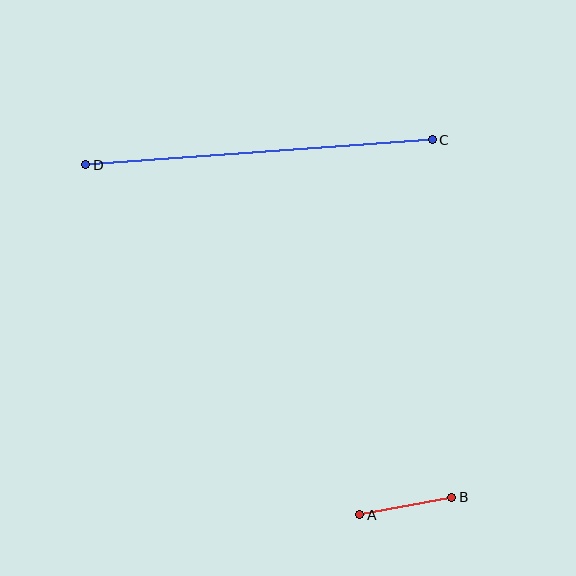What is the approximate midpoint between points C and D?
The midpoint is at approximately (259, 152) pixels.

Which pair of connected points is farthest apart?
Points C and D are farthest apart.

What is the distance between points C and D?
The distance is approximately 347 pixels.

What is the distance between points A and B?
The distance is approximately 93 pixels.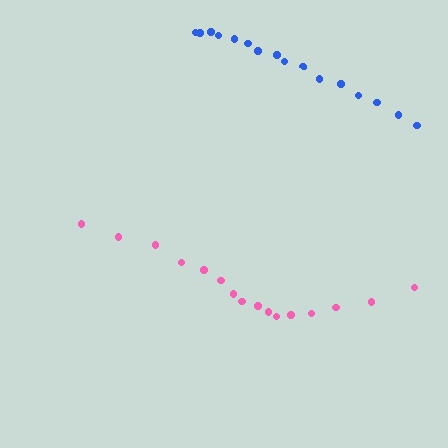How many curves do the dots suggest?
There are 2 distinct paths.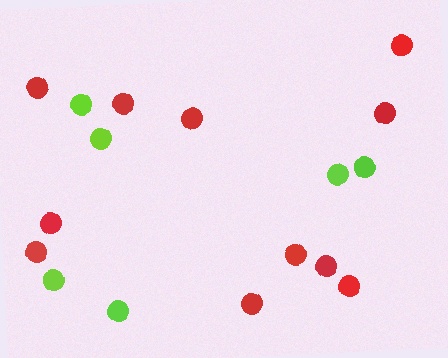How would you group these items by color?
There are 2 groups: one group of lime circles (6) and one group of red circles (11).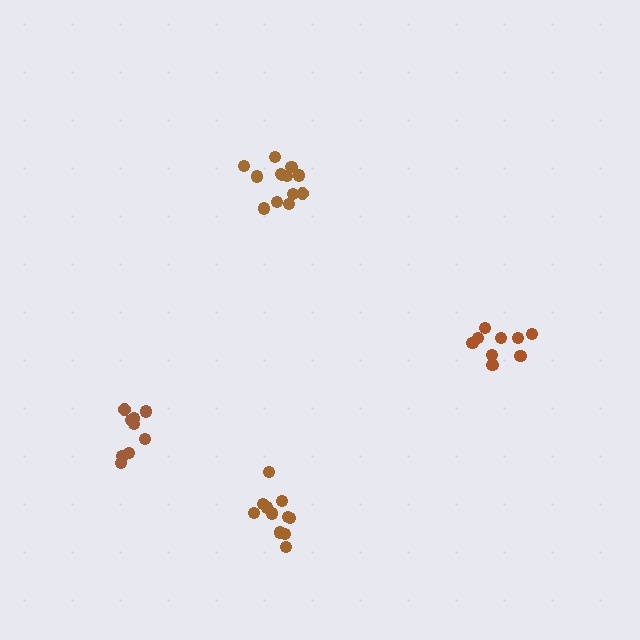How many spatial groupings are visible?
There are 4 spatial groupings.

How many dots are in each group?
Group 1: 13 dots, Group 2: 9 dots, Group 3: 9 dots, Group 4: 11 dots (42 total).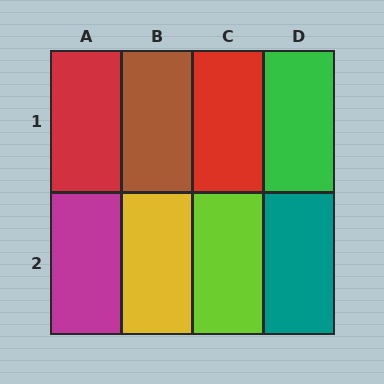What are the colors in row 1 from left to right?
Red, brown, red, green.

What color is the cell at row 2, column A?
Magenta.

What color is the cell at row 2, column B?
Yellow.